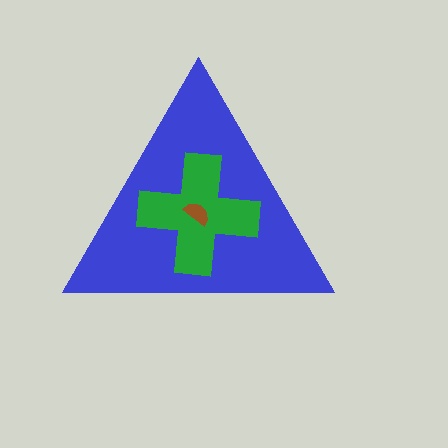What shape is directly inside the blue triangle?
The green cross.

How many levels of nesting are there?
3.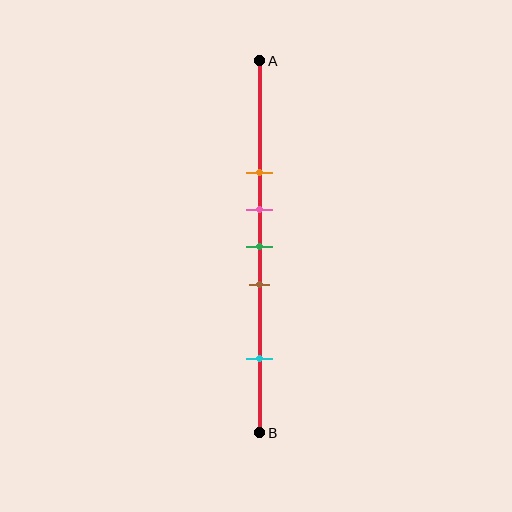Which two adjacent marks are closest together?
The pink and green marks are the closest adjacent pair.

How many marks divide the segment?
There are 5 marks dividing the segment.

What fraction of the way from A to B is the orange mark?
The orange mark is approximately 30% (0.3) of the way from A to B.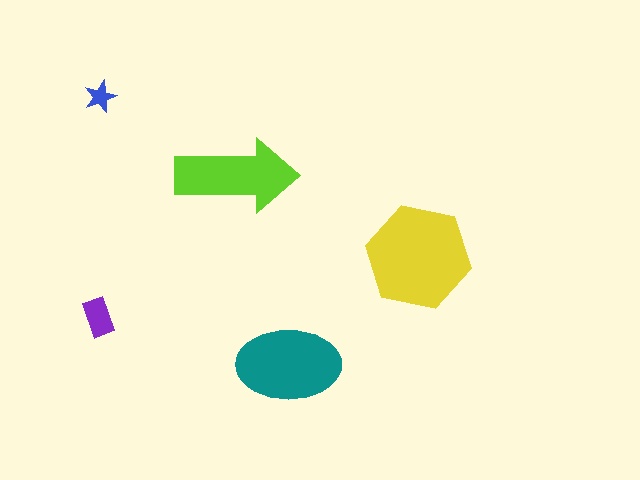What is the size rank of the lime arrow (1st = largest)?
3rd.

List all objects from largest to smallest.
The yellow hexagon, the teal ellipse, the lime arrow, the purple rectangle, the blue star.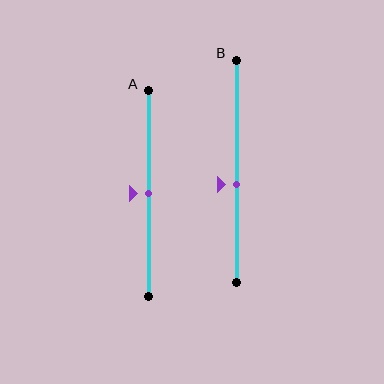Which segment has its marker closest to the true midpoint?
Segment A has its marker closest to the true midpoint.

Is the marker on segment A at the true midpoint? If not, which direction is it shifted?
Yes, the marker on segment A is at the true midpoint.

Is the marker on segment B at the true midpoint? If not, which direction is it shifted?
No, the marker on segment B is shifted downward by about 6% of the segment length.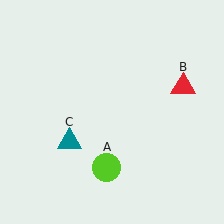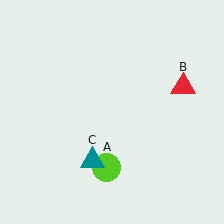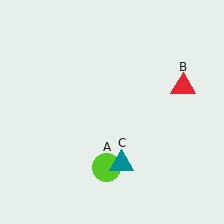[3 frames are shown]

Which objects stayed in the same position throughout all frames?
Lime circle (object A) and red triangle (object B) remained stationary.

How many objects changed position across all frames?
1 object changed position: teal triangle (object C).